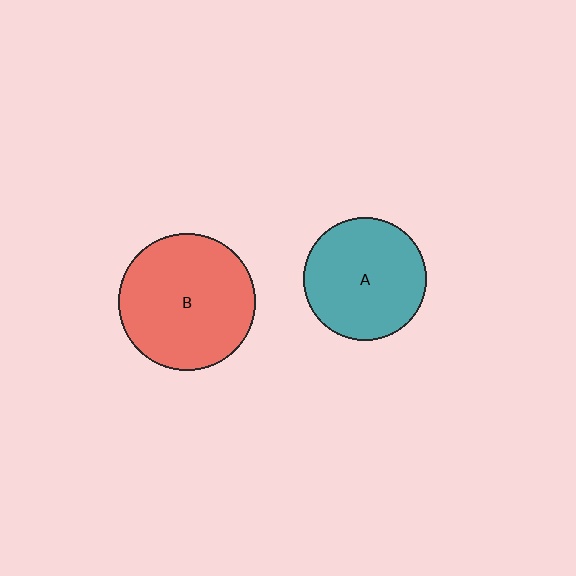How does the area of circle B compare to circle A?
Approximately 1.3 times.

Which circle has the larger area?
Circle B (red).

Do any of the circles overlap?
No, none of the circles overlap.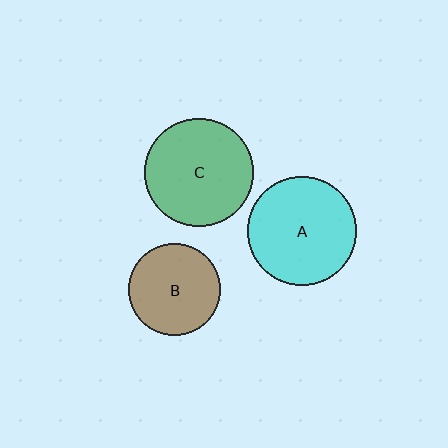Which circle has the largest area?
Circle A (cyan).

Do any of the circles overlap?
No, none of the circles overlap.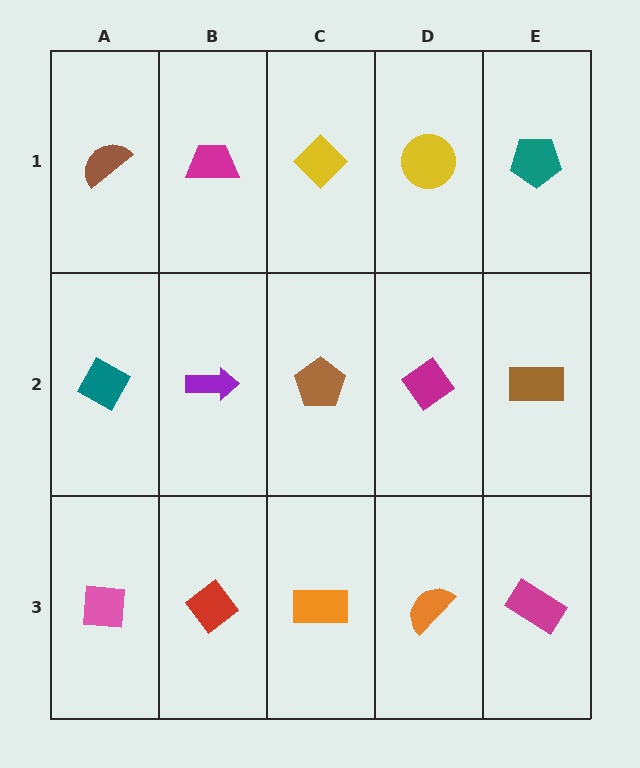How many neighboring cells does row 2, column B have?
4.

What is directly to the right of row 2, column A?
A purple arrow.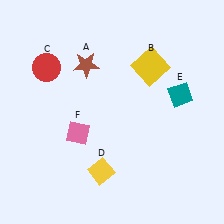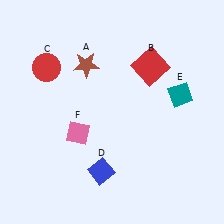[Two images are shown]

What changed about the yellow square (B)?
In Image 1, B is yellow. In Image 2, it changed to red.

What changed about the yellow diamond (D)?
In Image 1, D is yellow. In Image 2, it changed to blue.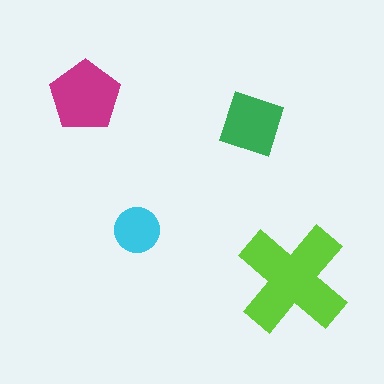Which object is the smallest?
The cyan circle.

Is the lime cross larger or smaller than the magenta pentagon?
Larger.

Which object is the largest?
The lime cross.